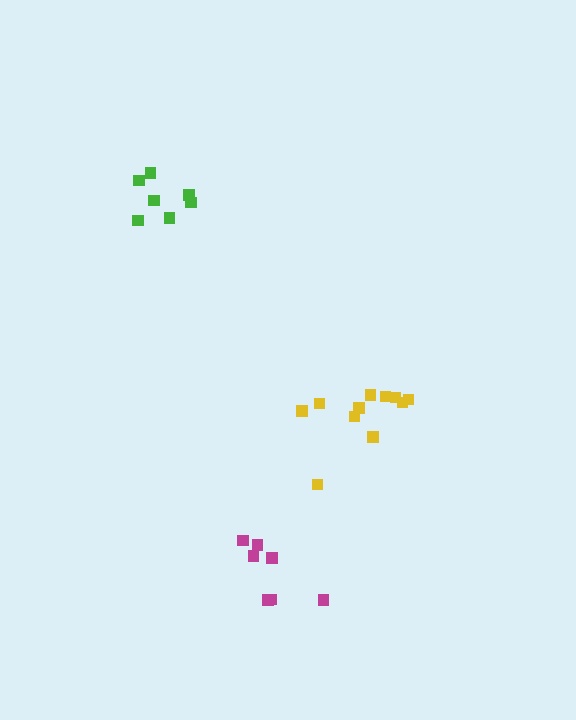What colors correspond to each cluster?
The clusters are colored: magenta, green, yellow.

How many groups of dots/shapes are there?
There are 3 groups.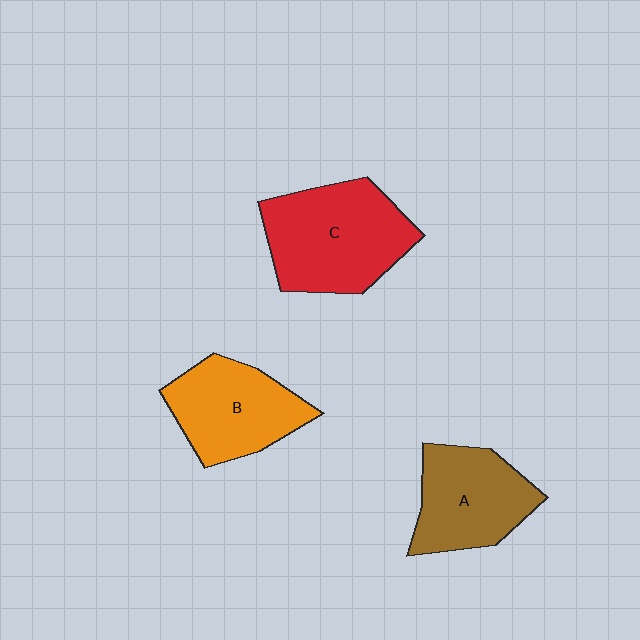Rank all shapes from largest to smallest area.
From largest to smallest: C (red), B (orange), A (brown).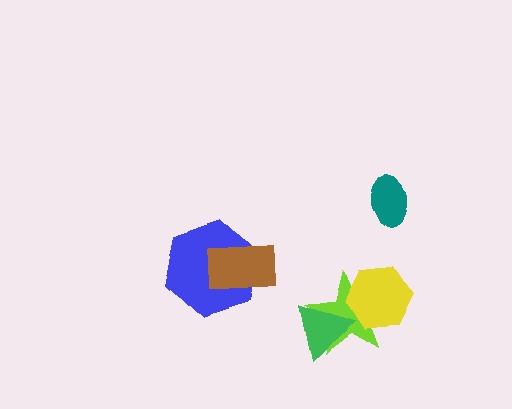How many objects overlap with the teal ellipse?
0 objects overlap with the teal ellipse.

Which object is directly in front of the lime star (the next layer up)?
The yellow hexagon is directly in front of the lime star.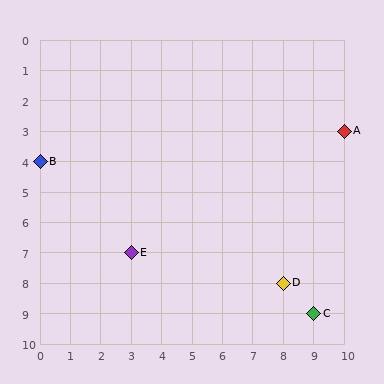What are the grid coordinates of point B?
Point B is at grid coordinates (0, 4).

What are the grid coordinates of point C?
Point C is at grid coordinates (9, 9).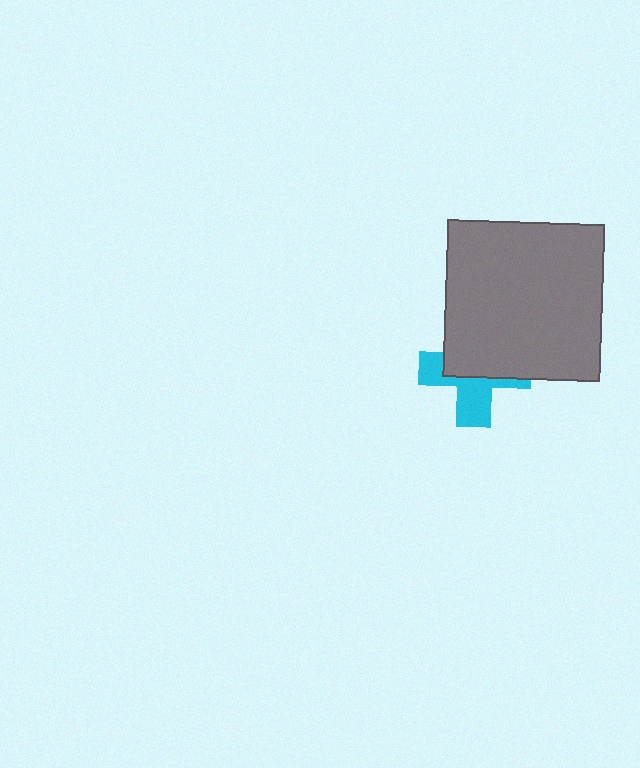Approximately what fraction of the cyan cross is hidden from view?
Roughly 56% of the cyan cross is hidden behind the gray rectangle.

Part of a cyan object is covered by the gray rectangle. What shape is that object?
It is a cross.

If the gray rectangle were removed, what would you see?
You would see the complete cyan cross.